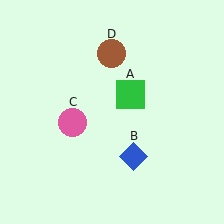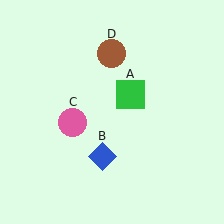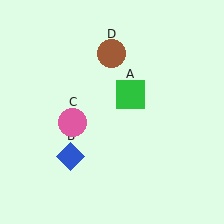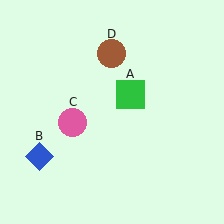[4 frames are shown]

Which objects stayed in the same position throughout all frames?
Green square (object A) and pink circle (object C) and brown circle (object D) remained stationary.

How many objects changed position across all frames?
1 object changed position: blue diamond (object B).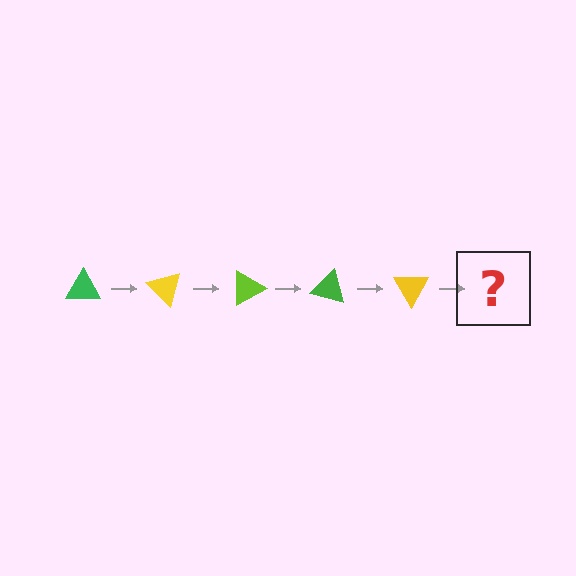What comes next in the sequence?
The next element should be a lime triangle, rotated 225 degrees from the start.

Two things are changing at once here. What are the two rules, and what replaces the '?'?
The two rules are that it rotates 45 degrees each step and the color cycles through green, yellow, and lime. The '?' should be a lime triangle, rotated 225 degrees from the start.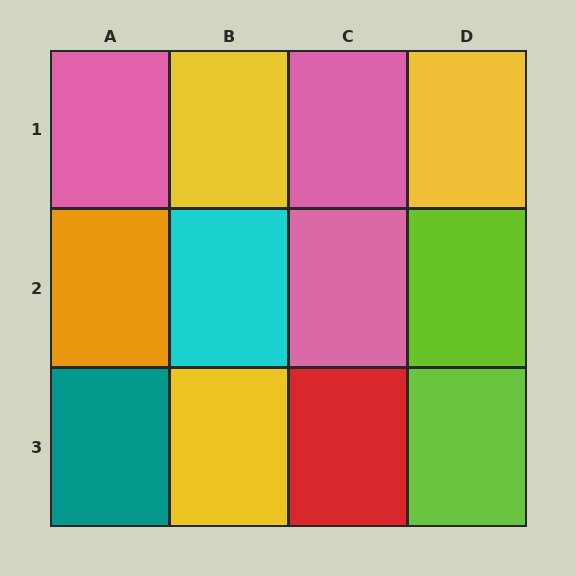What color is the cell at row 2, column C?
Pink.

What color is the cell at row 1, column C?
Pink.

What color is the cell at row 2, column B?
Cyan.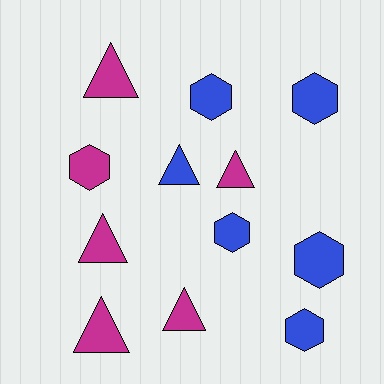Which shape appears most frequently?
Triangle, with 6 objects.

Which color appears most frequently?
Blue, with 6 objects.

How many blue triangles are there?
There is 1 blue triangle.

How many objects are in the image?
There are 12 objects.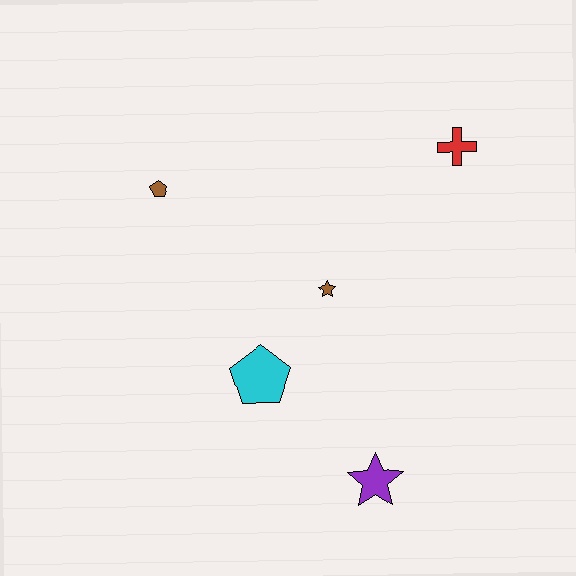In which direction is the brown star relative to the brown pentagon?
The brown star is to the right of the brown pentagon.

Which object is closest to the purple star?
The cyan pentagon is closest to the purple star.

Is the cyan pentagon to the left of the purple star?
Yes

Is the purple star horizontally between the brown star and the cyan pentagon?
No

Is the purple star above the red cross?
No